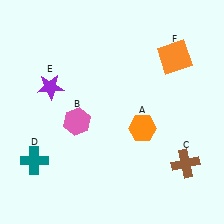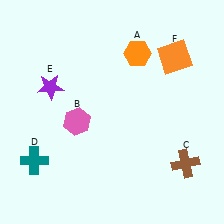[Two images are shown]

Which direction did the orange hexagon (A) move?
The orange hexagon (A) moved up.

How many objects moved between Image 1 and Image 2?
1 object moved between the two images.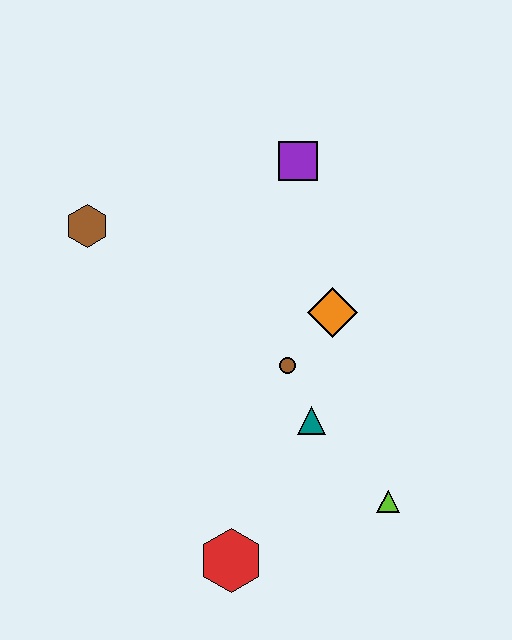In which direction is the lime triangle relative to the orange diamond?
The lime triangle is below the orange diamond.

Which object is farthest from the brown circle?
The brown hexagon is farthest from the brown circle.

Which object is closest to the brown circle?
The teal triangle is closest to the brown circle.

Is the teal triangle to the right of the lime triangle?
No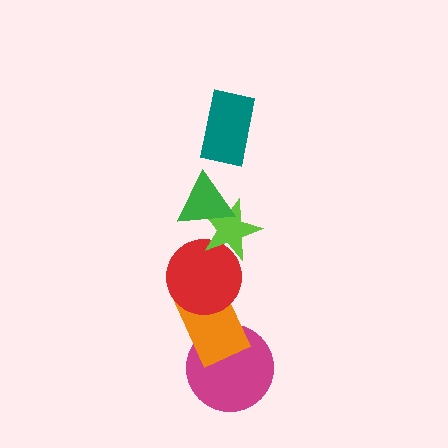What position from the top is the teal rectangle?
The teal rectangle is 1st from the top.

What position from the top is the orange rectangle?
The orange rectangle is 5th from the top.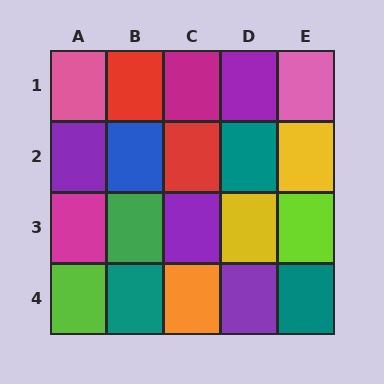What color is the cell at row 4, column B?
Teal.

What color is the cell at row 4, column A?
Lime.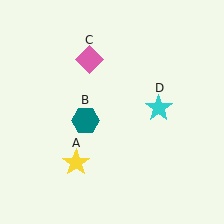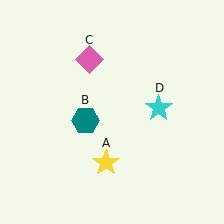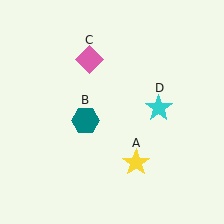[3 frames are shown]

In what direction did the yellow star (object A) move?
The yellow star (object A) moved right.